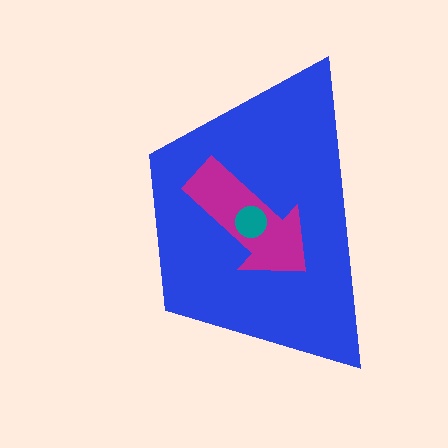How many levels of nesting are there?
3.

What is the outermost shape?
The blue trapezoid.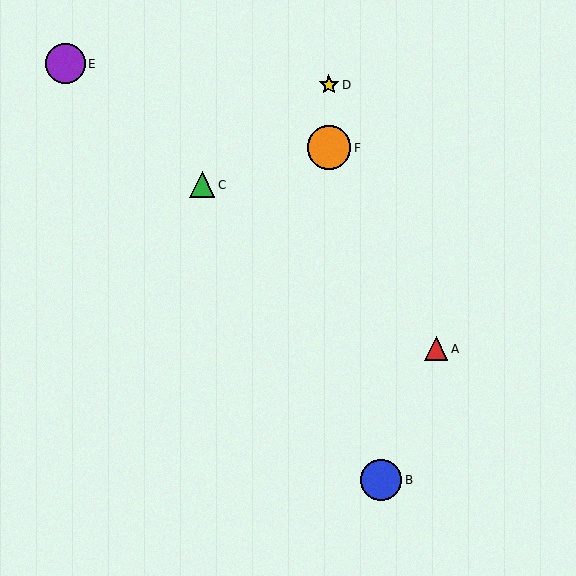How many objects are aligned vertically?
2 objects (D, F) are aligned vertically.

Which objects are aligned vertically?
Objects D, F are aligned vertically.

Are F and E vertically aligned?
No, F is at x≈329 and E is at x≈65.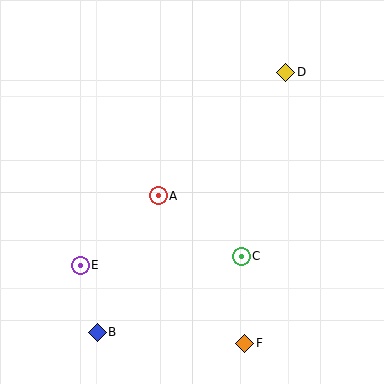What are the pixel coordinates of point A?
Point A is at (158, 196).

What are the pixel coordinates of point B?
Point B is at (97, 332).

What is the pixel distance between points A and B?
The distance between A and B is 150 pixels.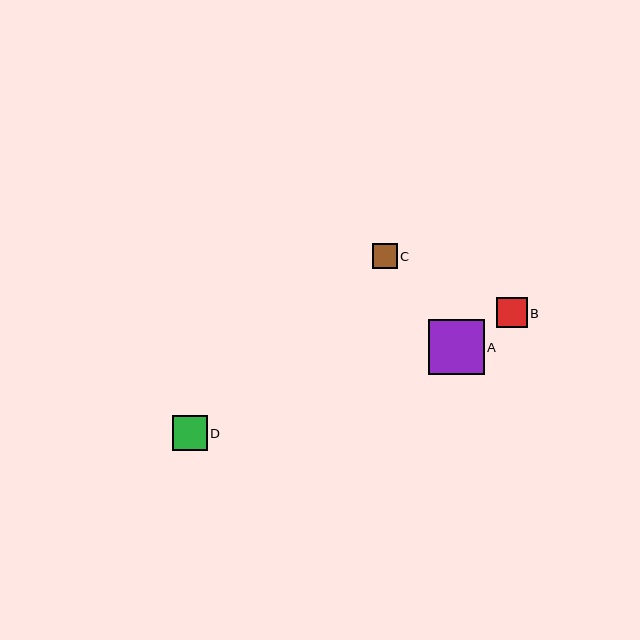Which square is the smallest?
Square C is the smallest with a size of approximately 25 pixels.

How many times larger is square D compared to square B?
Square D is approximately 1.1 times the size of square B.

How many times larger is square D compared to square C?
Square D is approximately 1.4 times the size of square C.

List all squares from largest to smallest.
From largest to smallest: A, D, B, C.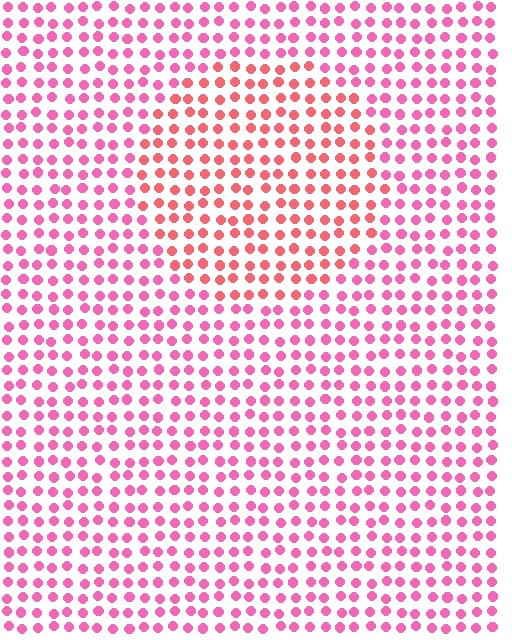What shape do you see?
I see a circle.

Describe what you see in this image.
The image is filled with small pink elements in a uniform arrangement. A circle-shaped region is visible where the elements are tinted to a slightly different hue, forming a subtle color boundary.